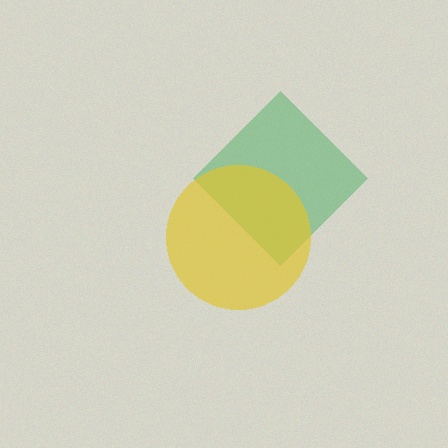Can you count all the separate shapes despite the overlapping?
Yes, there are 2 separate shapes.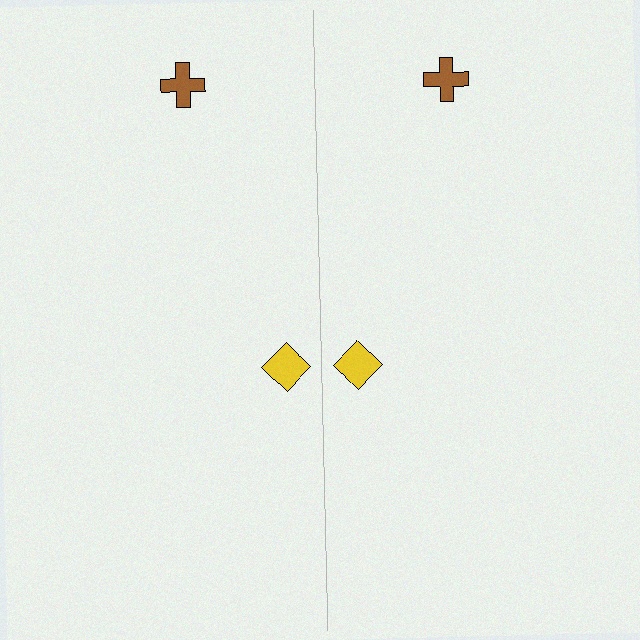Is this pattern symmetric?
Yes, this pattern has bilateral (reflection) symmetry.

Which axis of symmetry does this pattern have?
The pattern has a vertical axis of symmetry running through the center of the image.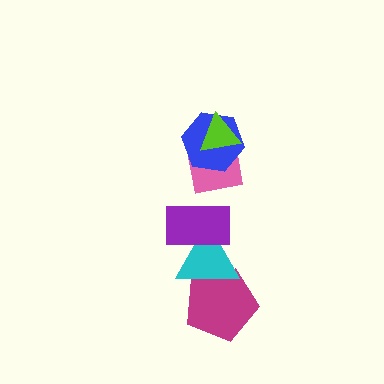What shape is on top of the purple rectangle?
The pink square is on top of the purple rectangle.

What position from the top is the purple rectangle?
The purple rectangle is 4th from the top.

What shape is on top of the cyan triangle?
The purple rectangle is on top of the cyan triangle.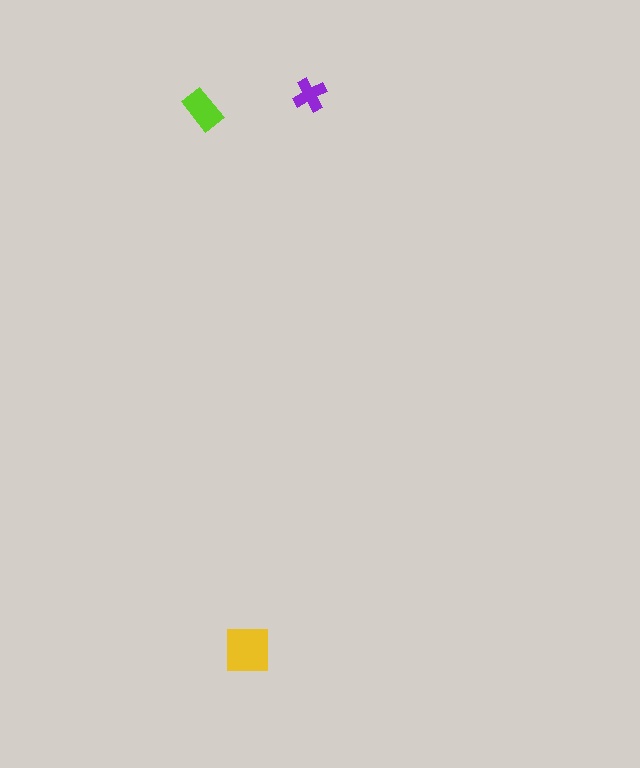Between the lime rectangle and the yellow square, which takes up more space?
The yellow square.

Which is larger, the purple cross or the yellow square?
The yellow square.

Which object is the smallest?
The purple cross.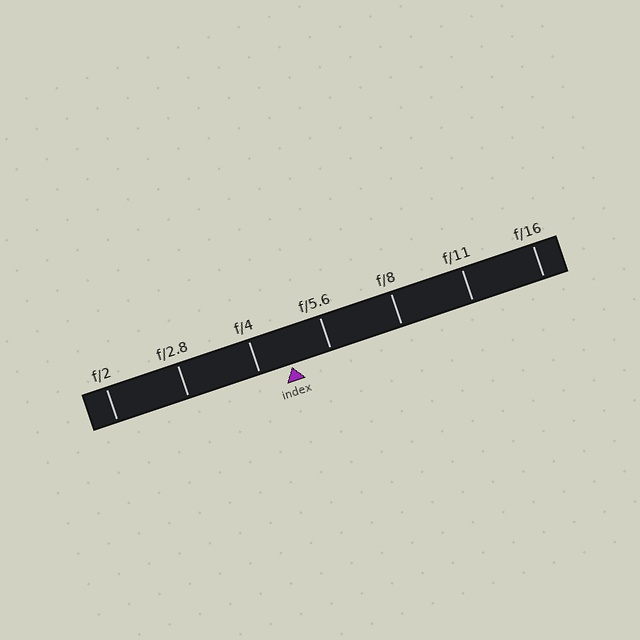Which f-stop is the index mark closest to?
The index mark is closest to f/4.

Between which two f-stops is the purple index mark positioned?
The index mark is between f/4 and f/5.6.